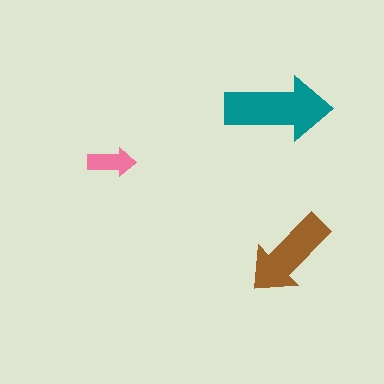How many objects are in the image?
There are 3 objects in the image.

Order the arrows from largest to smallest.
the teal one, the brown one, the pink one.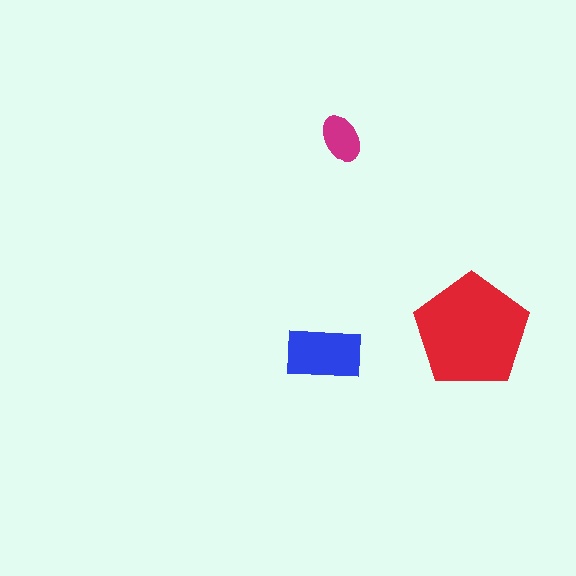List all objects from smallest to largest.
The magenta ellipse, the blue rectangle, the red pentagon.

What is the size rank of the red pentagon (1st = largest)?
1st.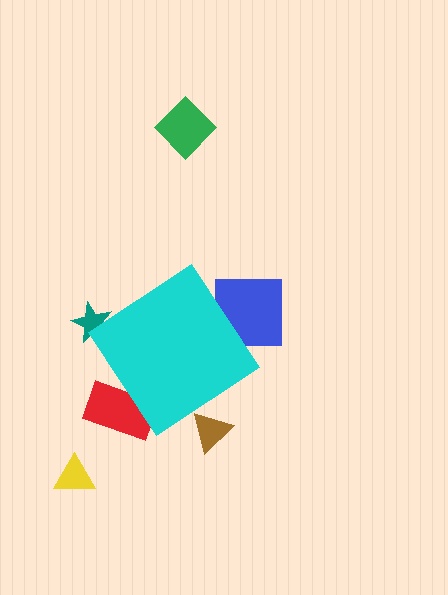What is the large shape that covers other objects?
A cyan diamond.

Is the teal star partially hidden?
Yes, the teal star is partially hidden behind the cyan diamond.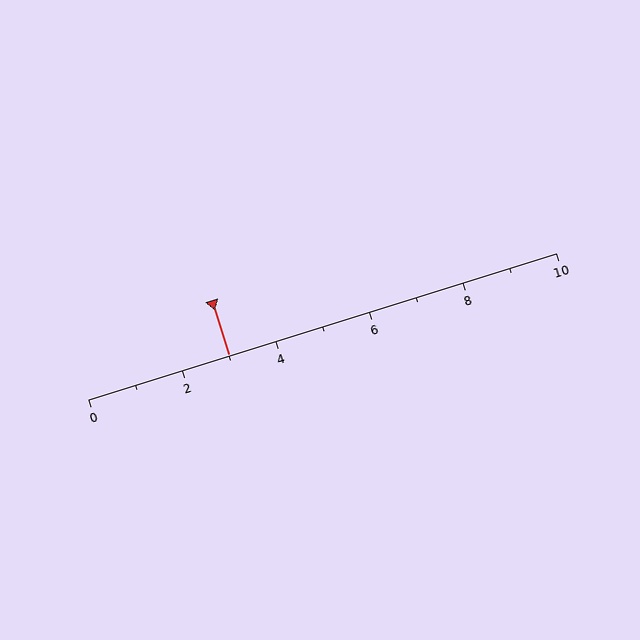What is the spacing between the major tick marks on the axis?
The major ticks are spaced 2 apart.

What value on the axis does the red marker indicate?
The marker indicates approximately 3.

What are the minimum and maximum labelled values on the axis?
The axis runs from 0 to 10.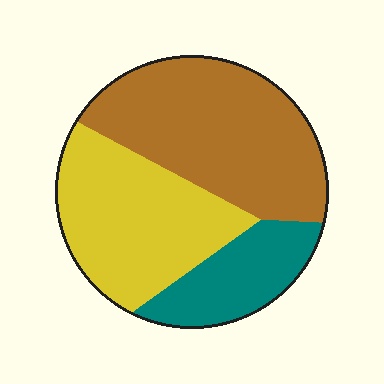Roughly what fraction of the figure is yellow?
Yellow takes up between a third and a half of the figure.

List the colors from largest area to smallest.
From largest to smallest: brown, yellow, teal.